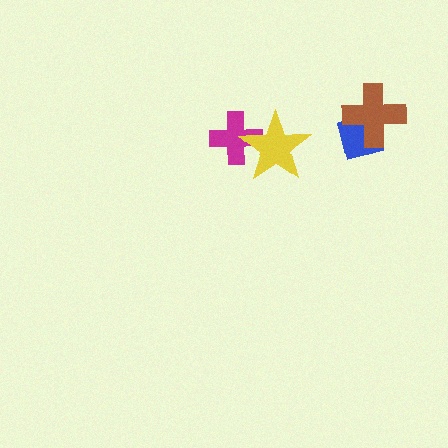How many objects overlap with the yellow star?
1 object overlaps with the yellow star.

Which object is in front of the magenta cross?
The yellow star is in front of the magenta cross.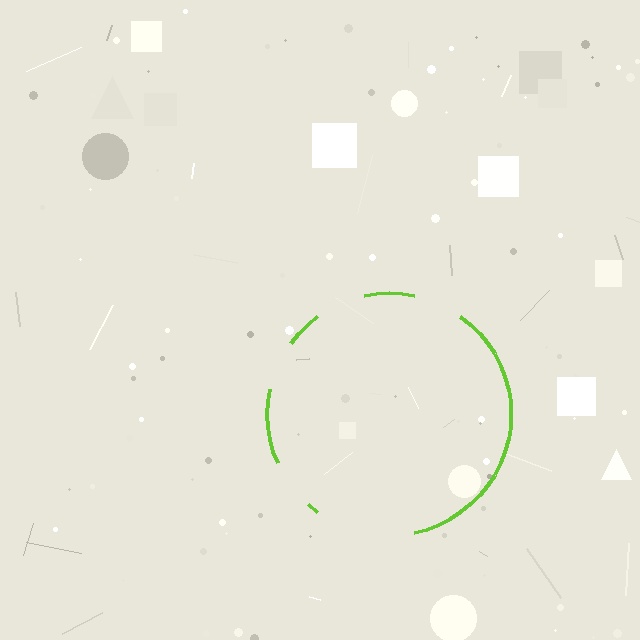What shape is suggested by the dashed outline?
The dashed outline suggests a circle.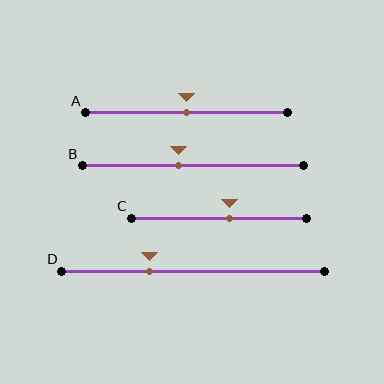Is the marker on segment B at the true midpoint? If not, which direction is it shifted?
No, the marker on segment B is shifted to the left by about 6% of the segment length.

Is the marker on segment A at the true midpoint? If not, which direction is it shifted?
Yes, the marker on segment A is at the true midpoint.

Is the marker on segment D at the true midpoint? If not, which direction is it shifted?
No, the marker on segment D is shifted to the left by about 16% of the segment length.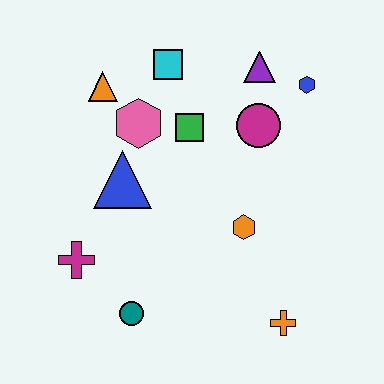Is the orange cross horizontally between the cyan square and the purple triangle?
No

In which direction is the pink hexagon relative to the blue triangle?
The pink hexagon is above the blue triangle.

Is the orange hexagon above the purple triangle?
No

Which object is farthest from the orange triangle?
The orange cross is farthest from the orange triangle.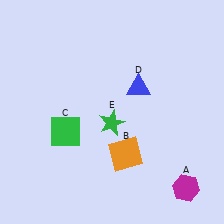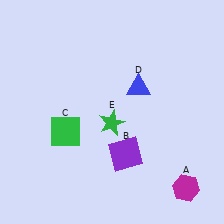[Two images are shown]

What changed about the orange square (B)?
In Image 1, B is orange. In Image 2, it changed to purple.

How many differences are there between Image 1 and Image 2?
There is 1 difference between the two images.